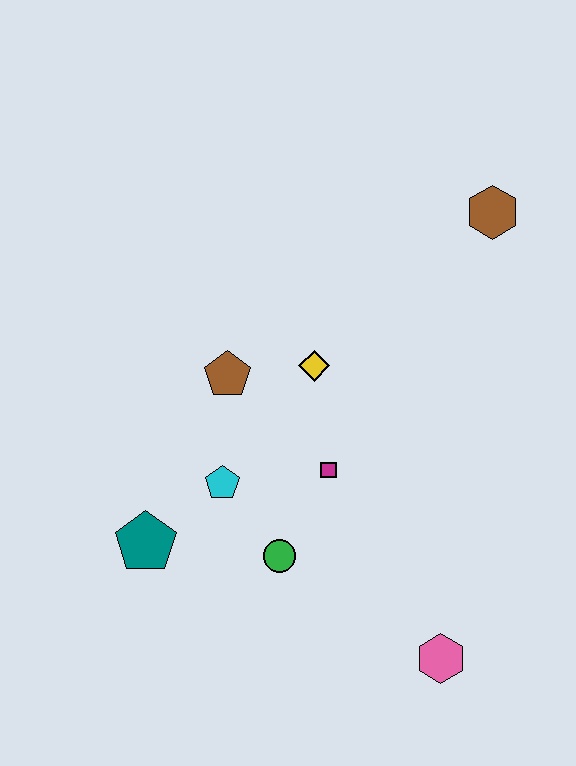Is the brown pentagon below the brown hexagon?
Yes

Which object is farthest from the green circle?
The brown hexagon is farthest from the green circle.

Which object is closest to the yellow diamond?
The brown pentagon is closest to the yellow diamond.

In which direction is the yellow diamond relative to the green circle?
The yellow diamond is above the green circle.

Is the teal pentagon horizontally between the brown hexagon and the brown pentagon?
No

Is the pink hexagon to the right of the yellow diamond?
Yes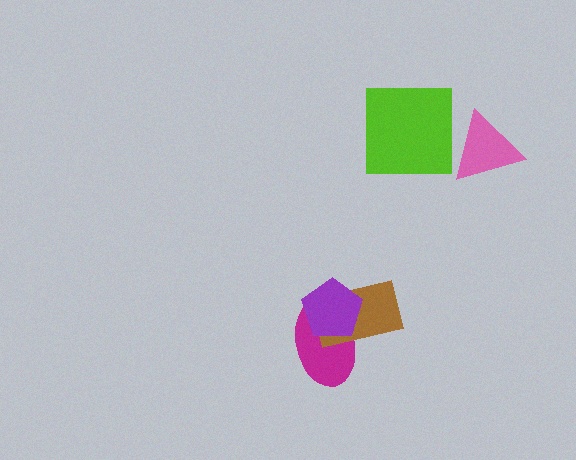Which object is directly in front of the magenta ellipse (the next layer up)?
The brown rectangle is directly in front of the magenta ellipse.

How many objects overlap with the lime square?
0 objects overlap with the lime square.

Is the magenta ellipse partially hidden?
Yes, it is partially covered by another shape.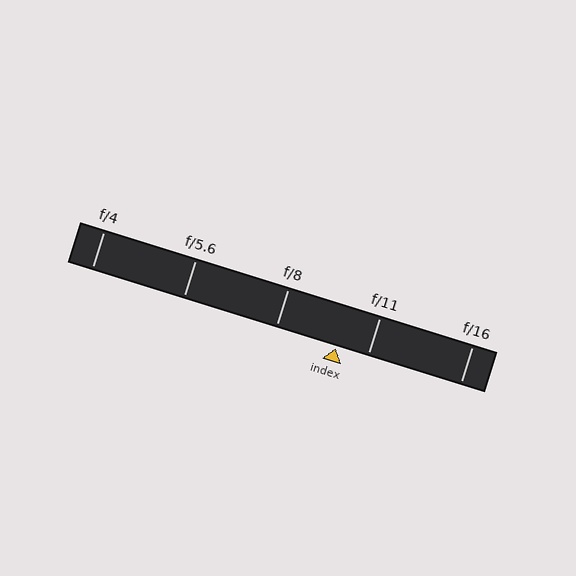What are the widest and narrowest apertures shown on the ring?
The widest aperture shown is f/4 and the narrowest is f/16.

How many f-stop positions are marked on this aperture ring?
There are 5 f-stop positions marked.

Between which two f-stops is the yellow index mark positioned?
The index mark is between f/8 and f/11.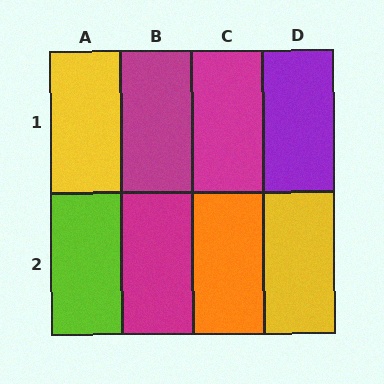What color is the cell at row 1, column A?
Yellow.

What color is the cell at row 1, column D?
Purple.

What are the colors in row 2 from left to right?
Lime, magenta, orange, yellow.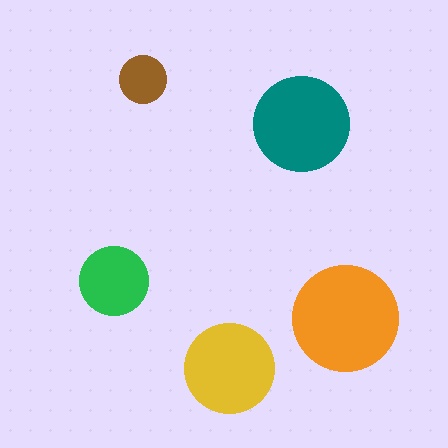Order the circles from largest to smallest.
the orange one, the teal one, the yellow one, the green one, the brown one.